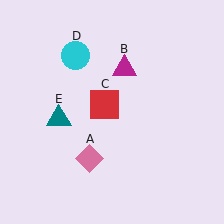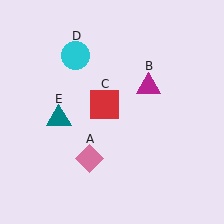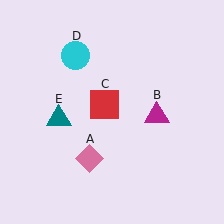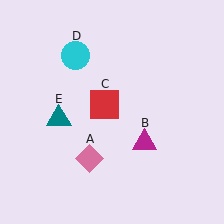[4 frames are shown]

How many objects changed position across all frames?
1 object changed position: magenta triangle (object B).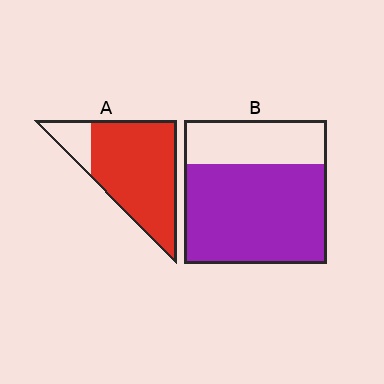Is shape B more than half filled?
Yes.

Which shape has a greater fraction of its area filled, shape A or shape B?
Shape A.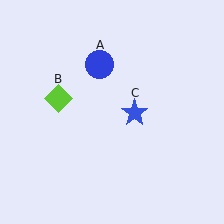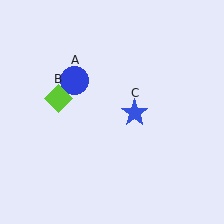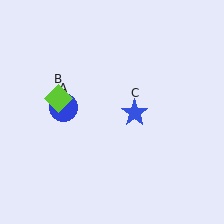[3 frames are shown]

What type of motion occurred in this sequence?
The blue circle (object A) rotated counterclockwise around the center of the scene.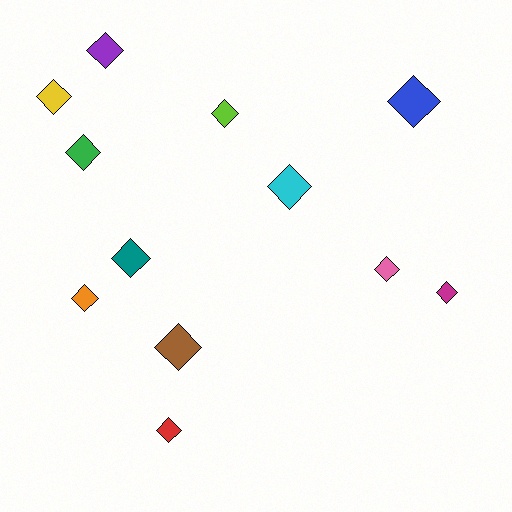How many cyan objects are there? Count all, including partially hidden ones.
There is 1 cyan object.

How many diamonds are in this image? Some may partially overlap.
There are 12 diamonds.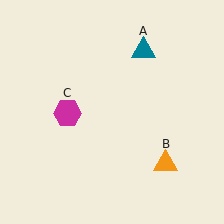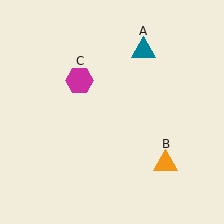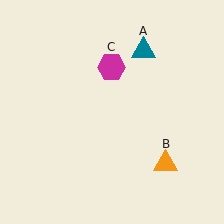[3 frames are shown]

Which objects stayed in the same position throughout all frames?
Teal triangle (object A) and orange triangle (object B) remained stationary.